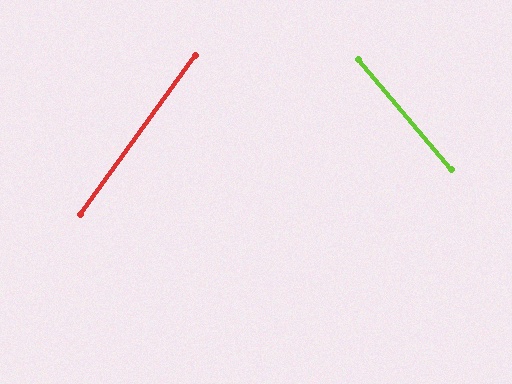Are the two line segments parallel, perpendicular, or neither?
Neither parallel nor perpendicular — they differ by about 76°.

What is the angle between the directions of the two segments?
Approximately 76 degrees.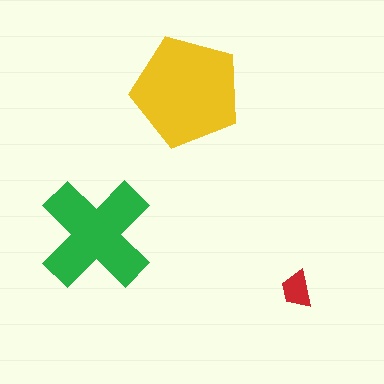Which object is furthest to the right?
The red trapezoid is rightmost.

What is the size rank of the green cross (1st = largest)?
2nd.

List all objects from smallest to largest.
The red trapezoid, the green cross, the yellow pentagon.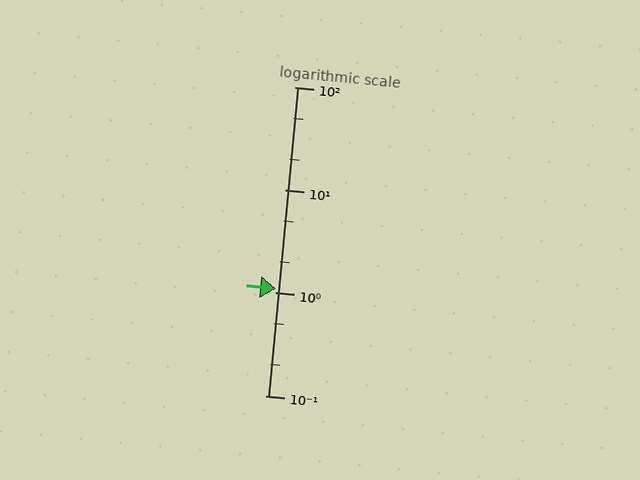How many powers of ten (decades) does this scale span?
The scale spans 3 decades, from 0.1 to 100.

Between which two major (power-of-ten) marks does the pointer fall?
The pointer is between 1 and 10.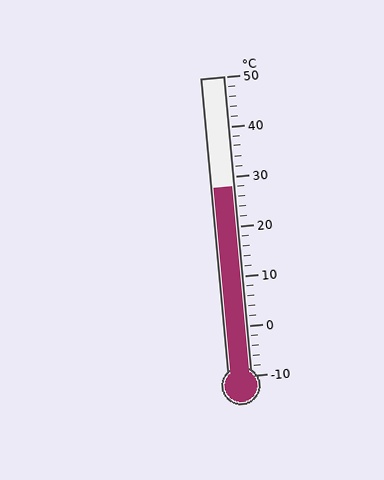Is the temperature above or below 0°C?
The temperature is above 0°C.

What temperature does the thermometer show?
The thermometer shows approximately 28°C.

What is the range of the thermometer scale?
The thermometer scale ranges from -10°C to 50°C.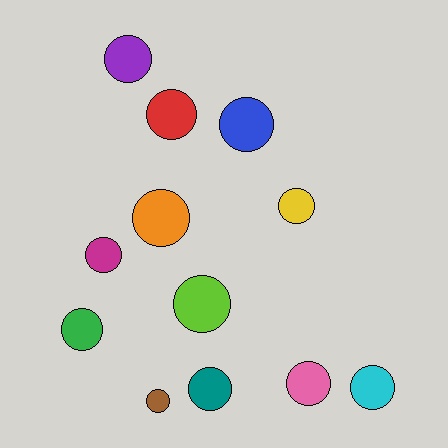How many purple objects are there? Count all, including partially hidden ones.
There is 1 purple object.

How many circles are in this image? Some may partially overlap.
There are 12 circles.